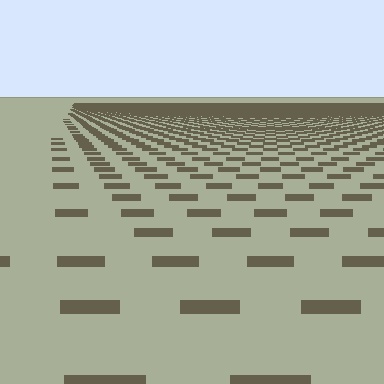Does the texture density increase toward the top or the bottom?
Density increases toward the top.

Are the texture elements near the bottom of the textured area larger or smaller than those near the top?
Larger. Near the bottom, elements are closer to the viewer and appear at a bigger on-screen size.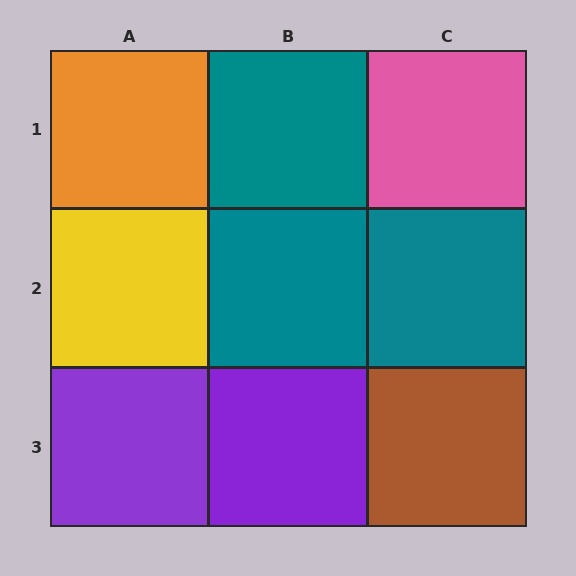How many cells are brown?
1 cell is brown.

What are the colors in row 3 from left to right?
Purple, purple, brown.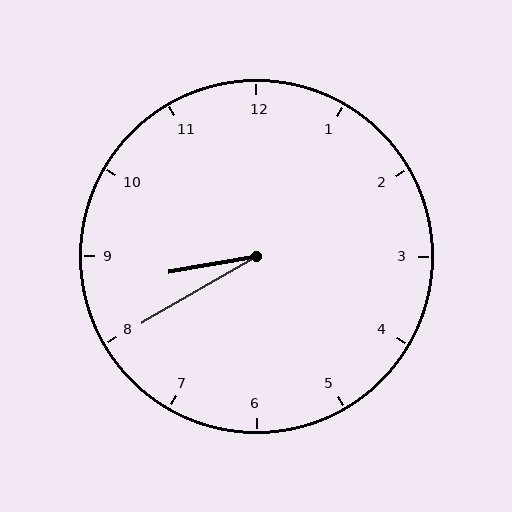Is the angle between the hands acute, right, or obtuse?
It is acute.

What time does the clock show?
8:40.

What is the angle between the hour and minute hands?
Approximately 20 degrees.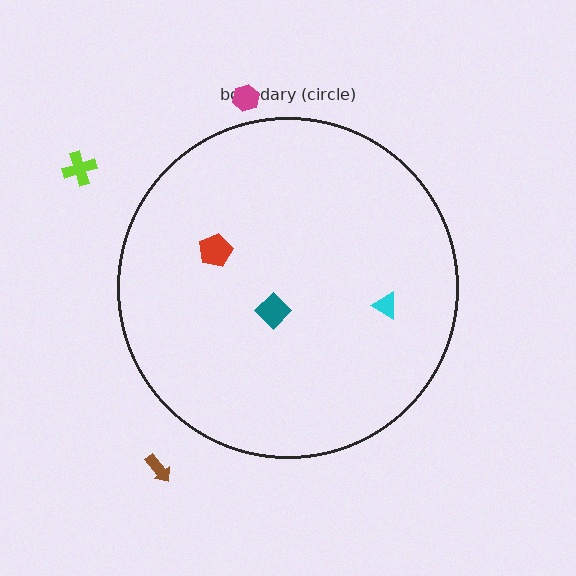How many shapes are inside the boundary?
3 inside, 3 outside.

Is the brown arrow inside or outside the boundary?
Outside.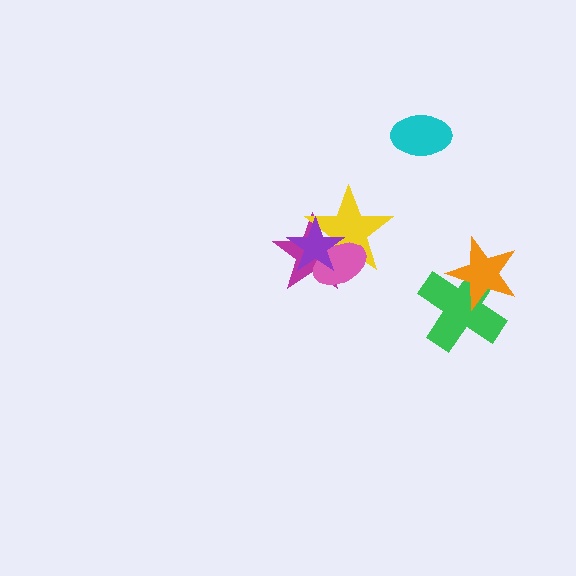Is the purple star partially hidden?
No, no other shape covers it.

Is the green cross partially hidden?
Yes, it is partially covered by another shape.